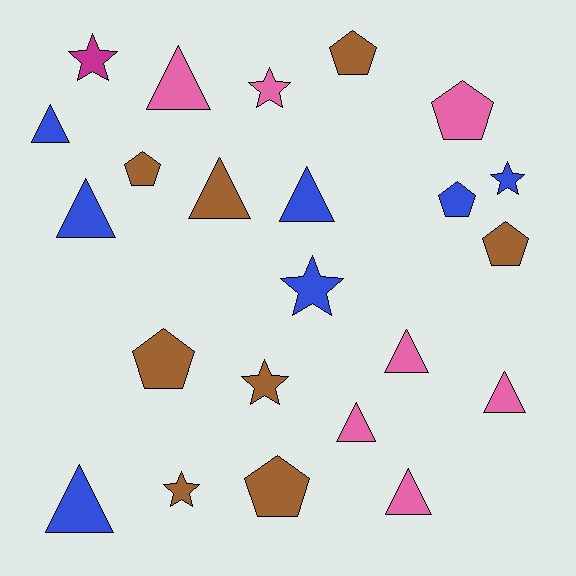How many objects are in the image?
There are 23 objects.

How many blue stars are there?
There are 2 blue stars.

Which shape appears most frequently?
Triangle, with 10 objects.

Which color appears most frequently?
Brown, with 8 objects.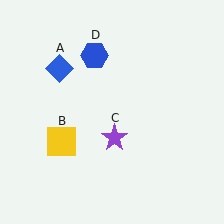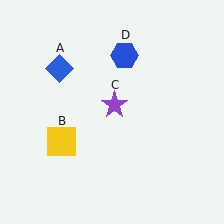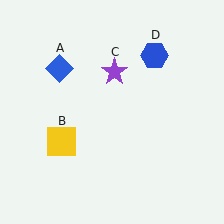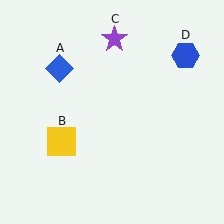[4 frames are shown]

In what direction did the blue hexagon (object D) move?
The blue hexagon (object D) moved right.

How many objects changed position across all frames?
2 objects changed position: purple star (object C), blue hexagon (object D).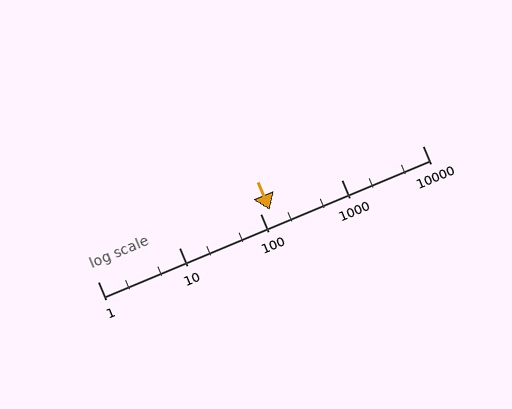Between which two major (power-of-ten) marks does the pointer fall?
The pointer is between 100 and 1000.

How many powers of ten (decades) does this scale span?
The scale spans 4 decades, from 1 to 10000.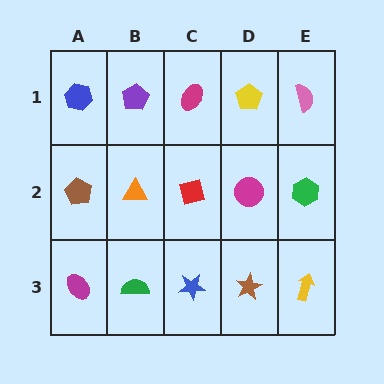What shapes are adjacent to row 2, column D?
A yellow pentagon (row 1, column D), a brown star (row 3, column D), a red square (row 2, column C), a green hexagon (row 2, column E).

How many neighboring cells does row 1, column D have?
3.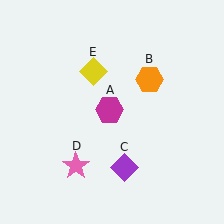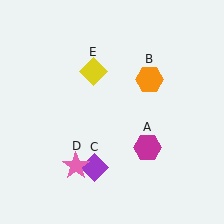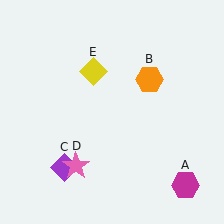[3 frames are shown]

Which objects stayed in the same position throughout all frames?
Orange hexagon (object B) and pink star (object D) and yellow diamond (object E) remained stationary.